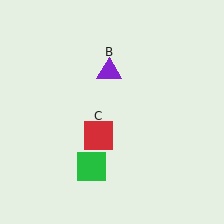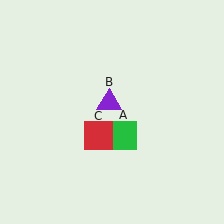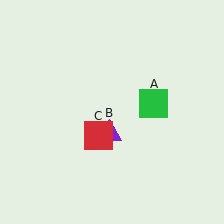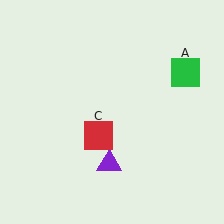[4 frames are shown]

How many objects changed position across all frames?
2 objects changed position: green square (object A), purple triangle (object B).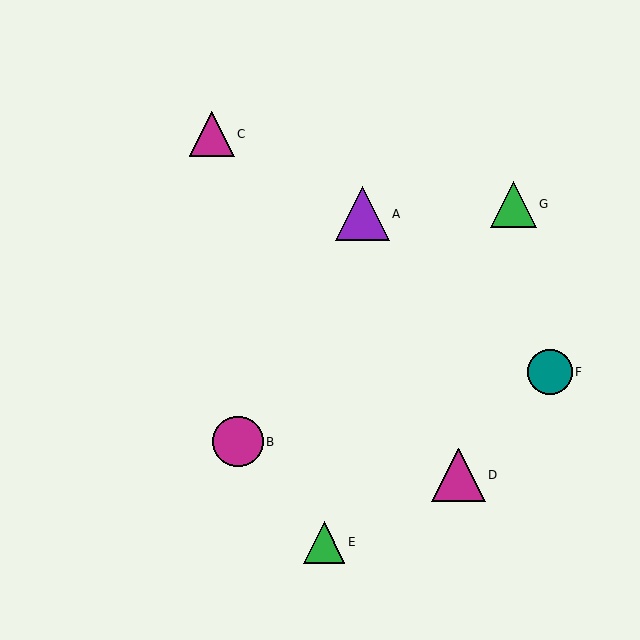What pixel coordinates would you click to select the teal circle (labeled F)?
Click at (550, 372) to select the teal circle F.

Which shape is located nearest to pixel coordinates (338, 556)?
The green triangle (labeled E) at (324, 542) is nearest to that location.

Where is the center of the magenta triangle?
The center of the magenta triangle is at (459, 475).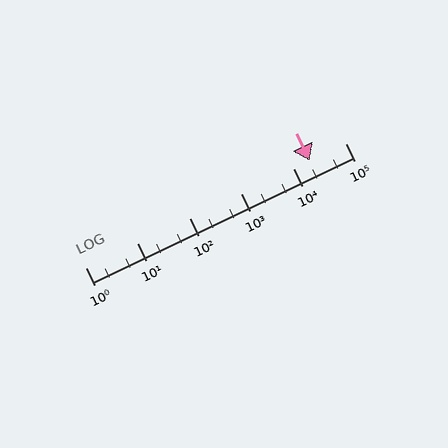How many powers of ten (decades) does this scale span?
The scale spans 5 decades, from 1 to 100000.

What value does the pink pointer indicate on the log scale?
The pointer indicates approximately 21000.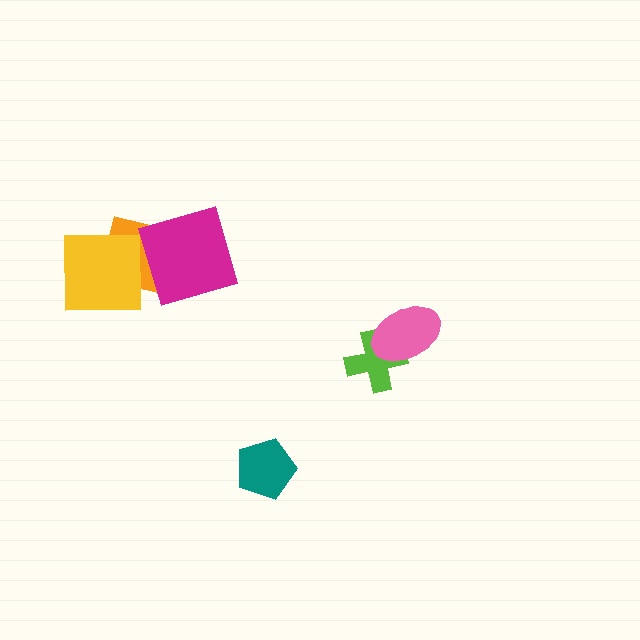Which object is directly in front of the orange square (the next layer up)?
The yellow square is directly in front of the orange square.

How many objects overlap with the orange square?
2 objects overlap with the orange square.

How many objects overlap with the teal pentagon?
0 objects overlap with the teal pentagon.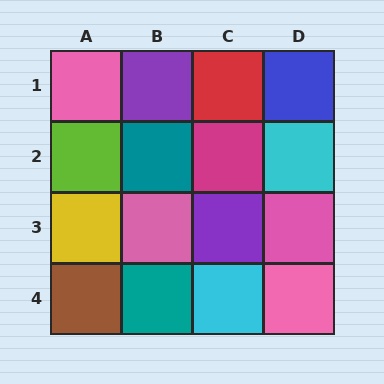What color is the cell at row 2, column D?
Cyan.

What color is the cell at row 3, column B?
Pink.